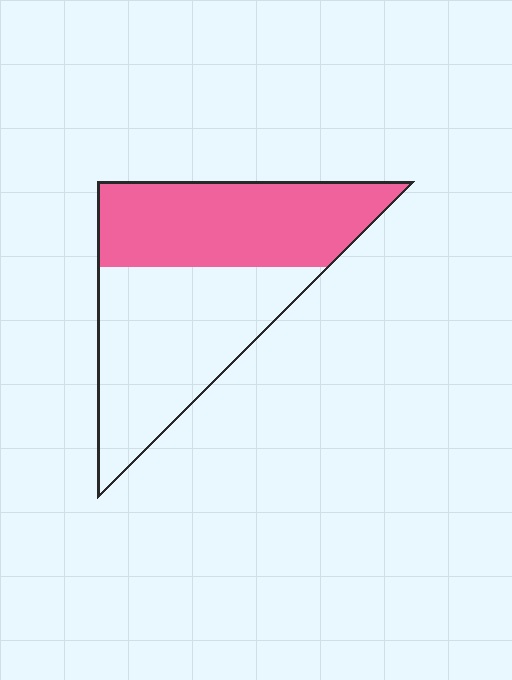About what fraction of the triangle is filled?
About one half (1/2).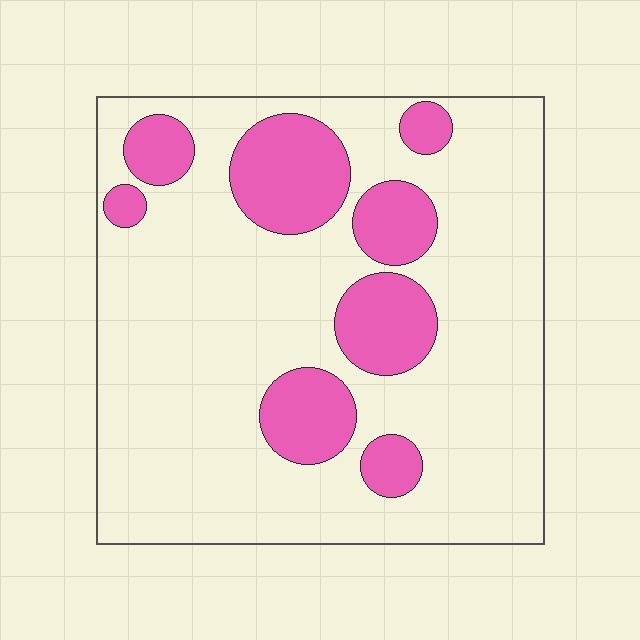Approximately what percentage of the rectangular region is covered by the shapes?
Approximately 20%.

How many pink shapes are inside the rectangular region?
8.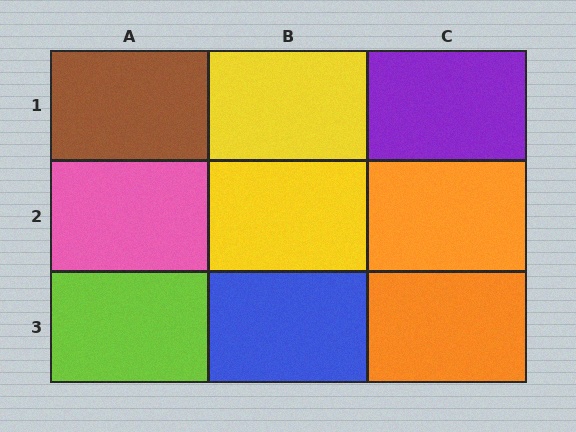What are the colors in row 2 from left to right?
Pink, yellow, orange.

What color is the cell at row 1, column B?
Yellow.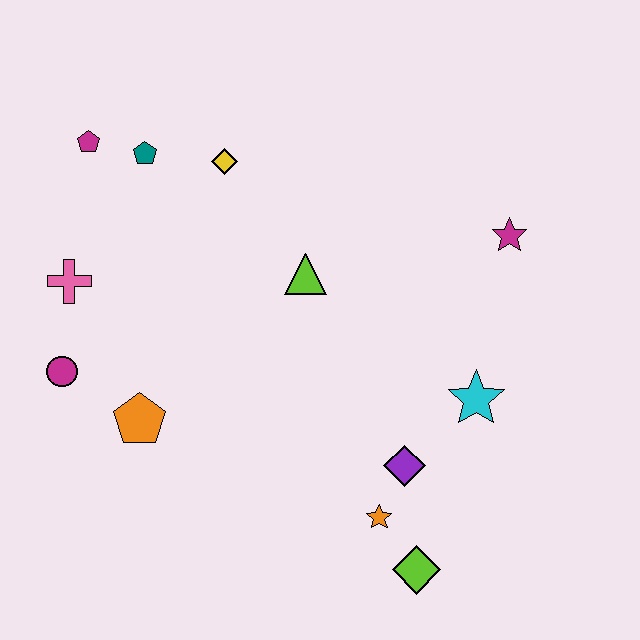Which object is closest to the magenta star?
The cyan star is closest to the magenta star.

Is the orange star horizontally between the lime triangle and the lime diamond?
Yes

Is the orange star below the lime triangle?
Yes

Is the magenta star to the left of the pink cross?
No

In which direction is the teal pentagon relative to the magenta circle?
The teal pentagon is above the magenta circle.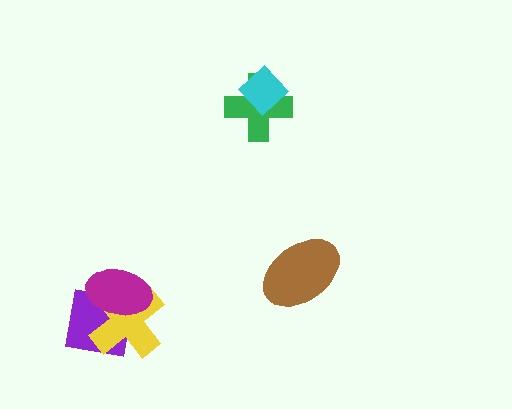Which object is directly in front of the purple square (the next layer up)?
The yellow cross is directly in front of the purple square.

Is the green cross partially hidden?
Yes, it is partially covered by another shape.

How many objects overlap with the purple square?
2 objects overlap with the purple square.